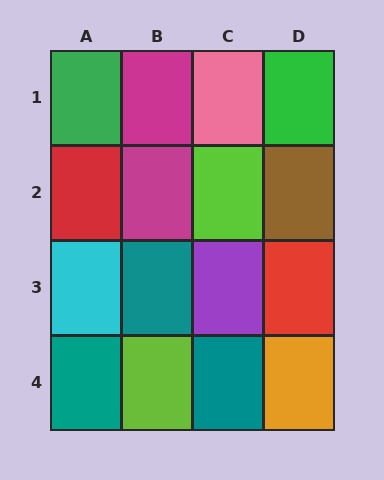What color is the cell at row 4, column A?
Teal.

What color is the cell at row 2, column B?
Magenta.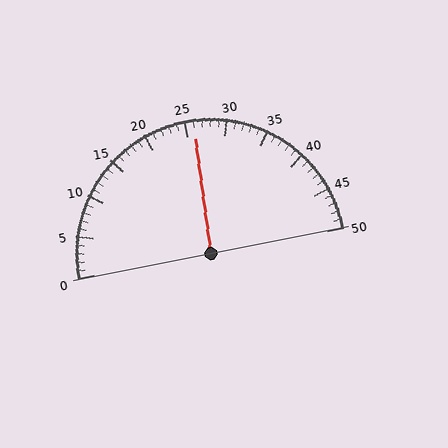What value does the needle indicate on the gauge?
The needle indicates approximately 26.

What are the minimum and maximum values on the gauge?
The gauge ranges from 0 to 50.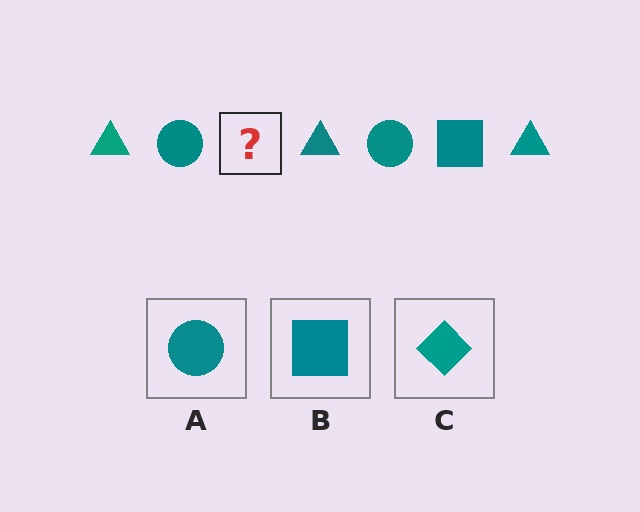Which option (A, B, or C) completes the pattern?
B.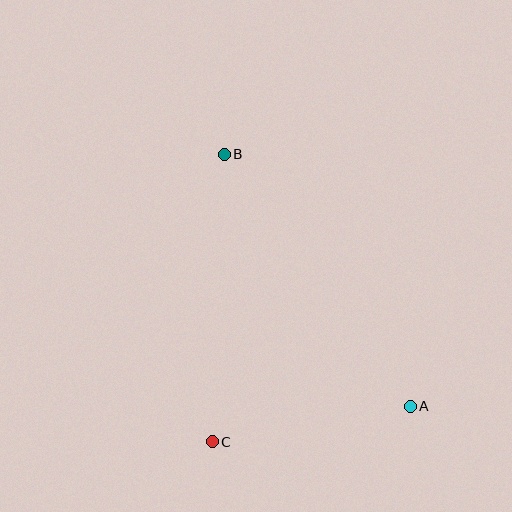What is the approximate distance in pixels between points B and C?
The distance between B and C is approximately 288 pixels.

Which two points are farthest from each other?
Points A and B are farthest from each other.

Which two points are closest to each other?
Points A and C are closest to each other.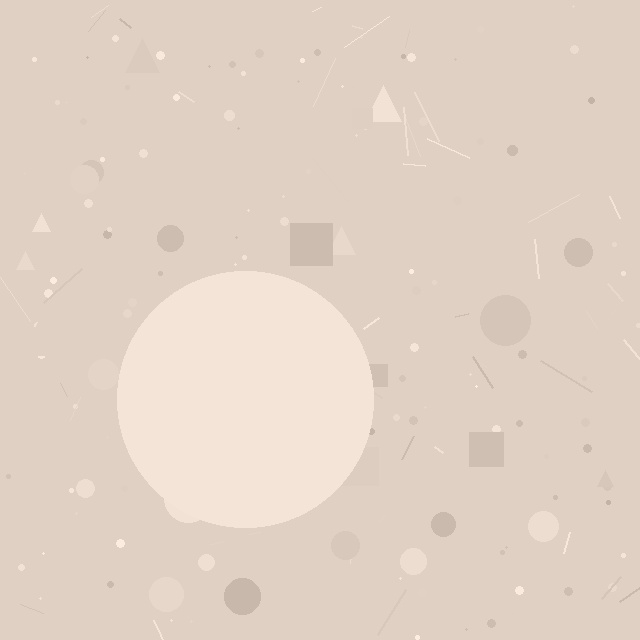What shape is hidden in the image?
A circle is hidden in the image.